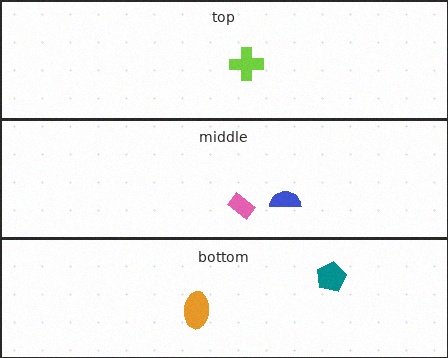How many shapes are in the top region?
1.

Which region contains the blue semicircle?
The middle region.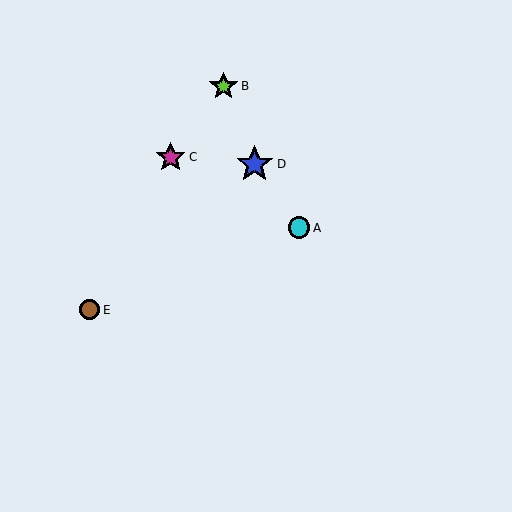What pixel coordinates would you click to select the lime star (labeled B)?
Click at (223, 86) to select the lime star B.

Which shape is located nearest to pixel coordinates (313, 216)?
The cyan circle (labeled A) at (299, 228) is nearest to that location.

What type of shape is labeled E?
Shape E is a brown circle.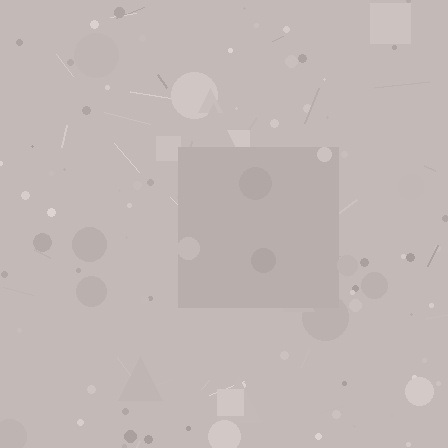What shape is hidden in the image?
A square is hidden in the image.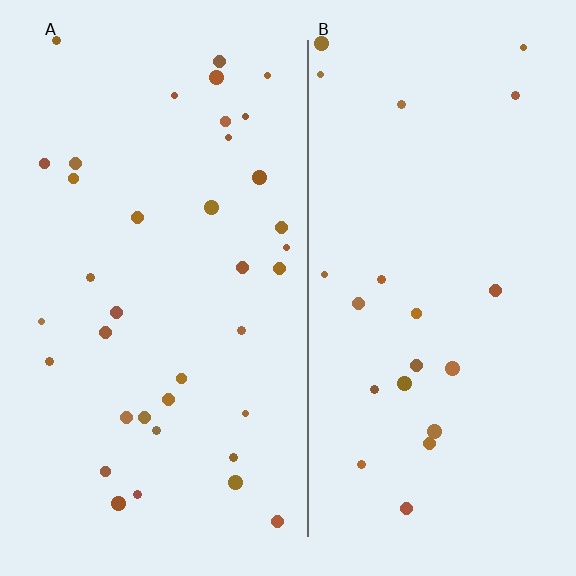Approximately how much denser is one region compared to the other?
Approximately 1.7× — region A over region B.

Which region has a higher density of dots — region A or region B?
A (the left).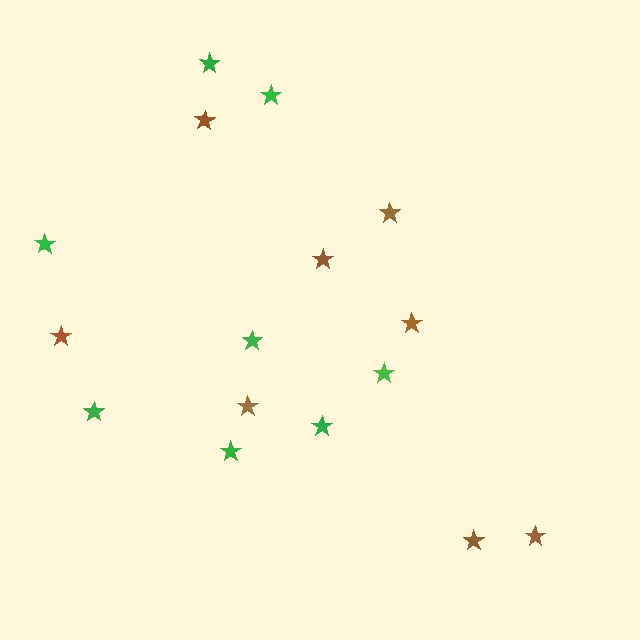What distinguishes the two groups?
There are 2 groups: one group of brown stars (8) and one group of green stars (8).